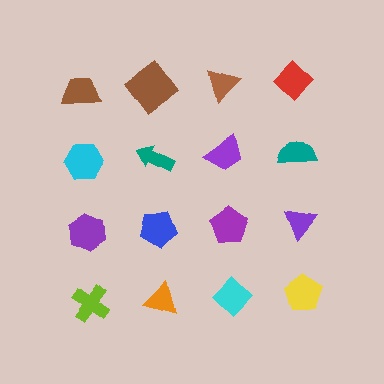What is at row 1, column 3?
A brown triangle.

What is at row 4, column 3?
A cyan diamond.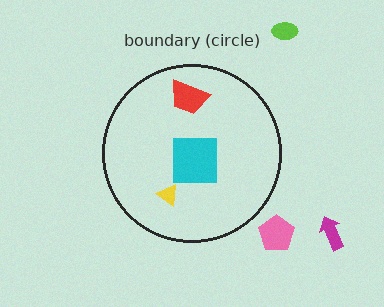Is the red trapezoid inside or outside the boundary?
Inside.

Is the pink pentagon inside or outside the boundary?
Outside.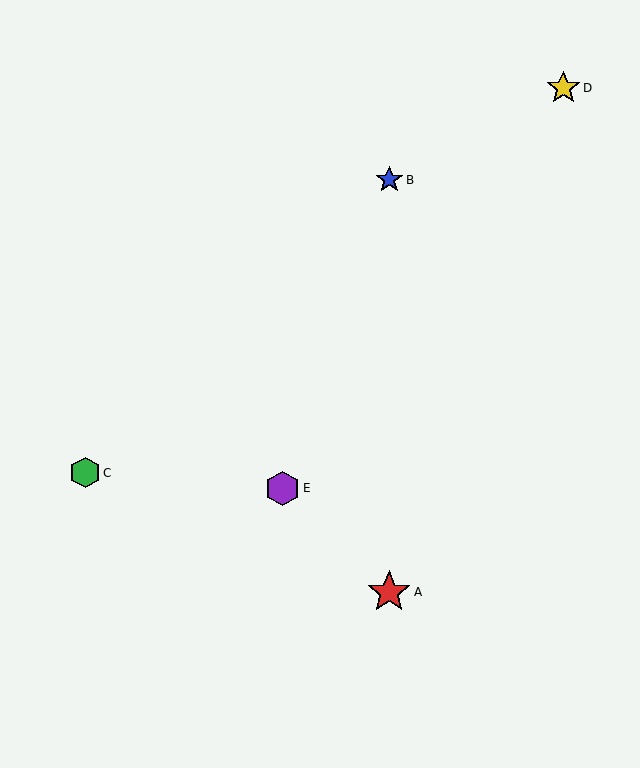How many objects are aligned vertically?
2 objects (A, B) are aligned vertically.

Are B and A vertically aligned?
Yes, both are at x≈389.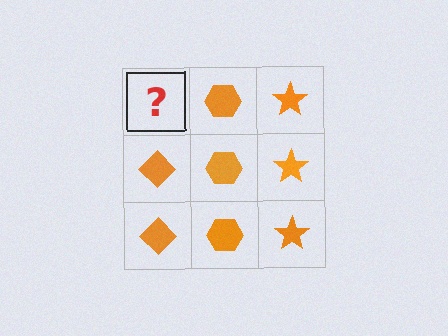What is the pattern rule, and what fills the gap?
The rule is that each column has a consistent shape. The gap should be filled with an orange diamond.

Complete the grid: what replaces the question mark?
The question mark should be replaced with an orange diamond.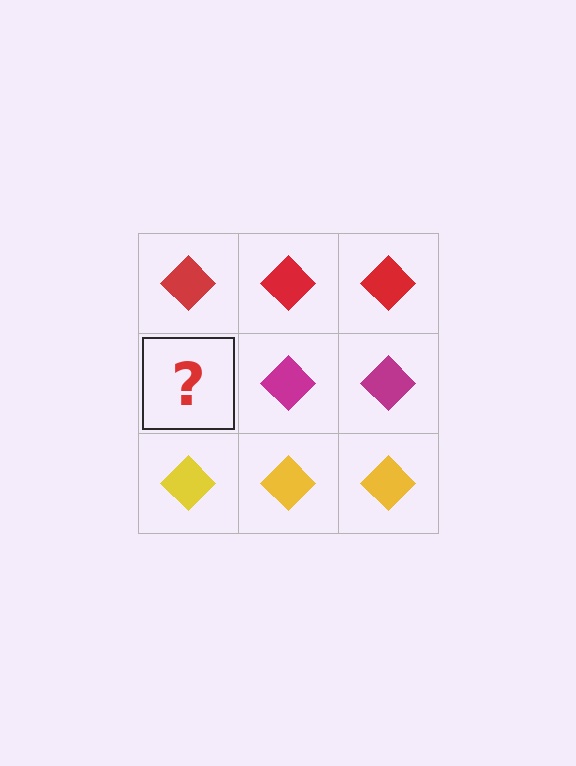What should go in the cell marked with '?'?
The missing cell should contain a magenta diamond.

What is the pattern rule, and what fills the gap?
The rule is that each row has a consistent color. The gap should be filled with a magenta diamond.